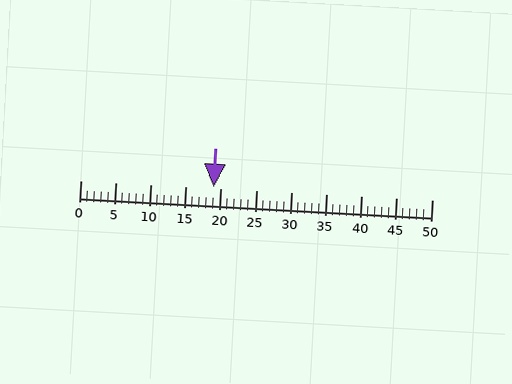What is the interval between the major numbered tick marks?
The major tick marks are spaced 5 units apart.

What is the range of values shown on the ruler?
The ruler shows values from 0 to 50.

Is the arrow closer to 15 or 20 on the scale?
The arrow is closer to 20.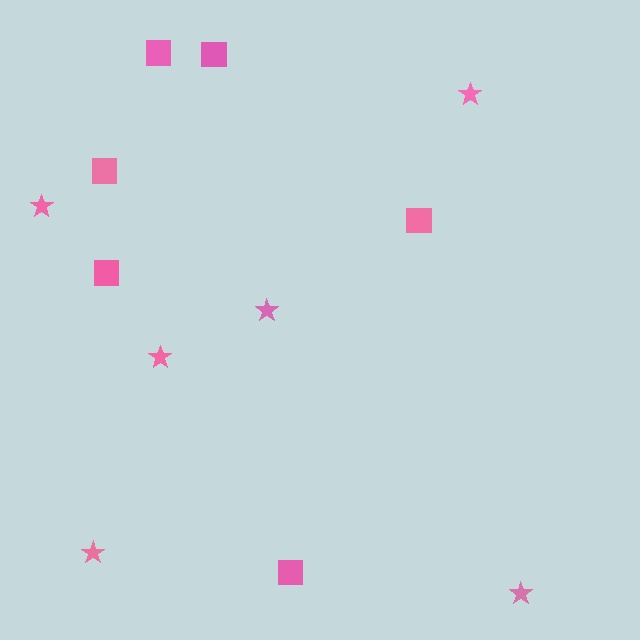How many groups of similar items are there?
There are 2 groups: one group of squares (6) and one group of stars (6).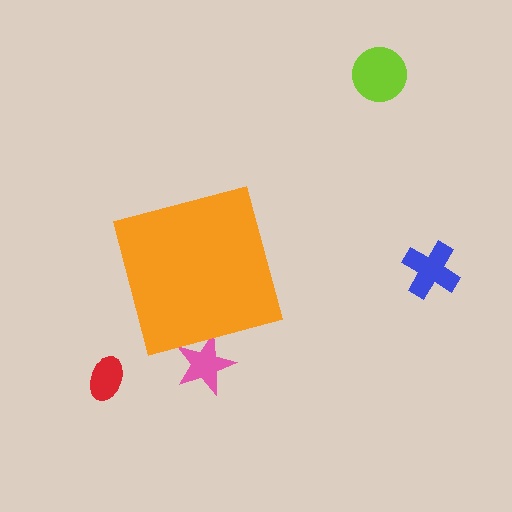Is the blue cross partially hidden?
No, the blue cross is fully visible.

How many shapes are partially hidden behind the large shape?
1 shape is partially hidden.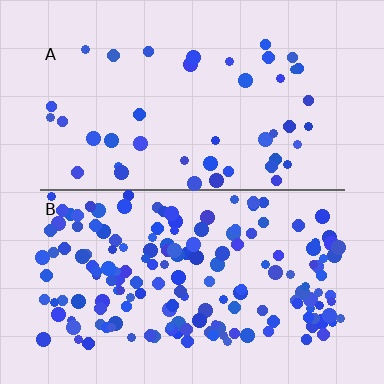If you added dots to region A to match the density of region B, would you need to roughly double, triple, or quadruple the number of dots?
Approximately quadruple.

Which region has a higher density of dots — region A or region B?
B (the bottom).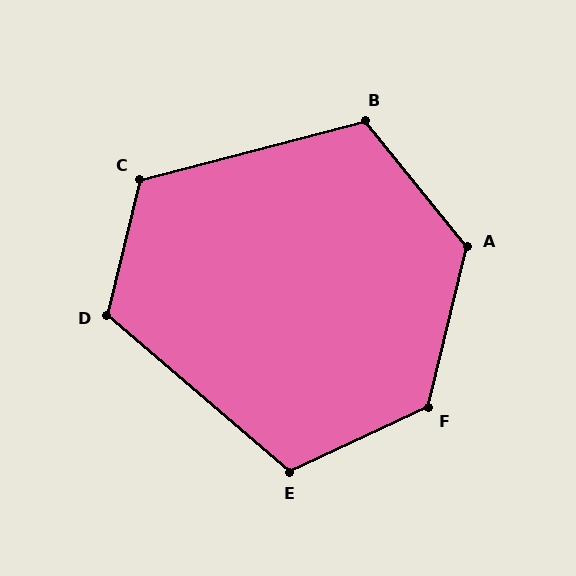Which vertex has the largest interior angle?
F, at approximately 129 degrees.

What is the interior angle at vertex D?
Approximately 117 degrees (obtuse).